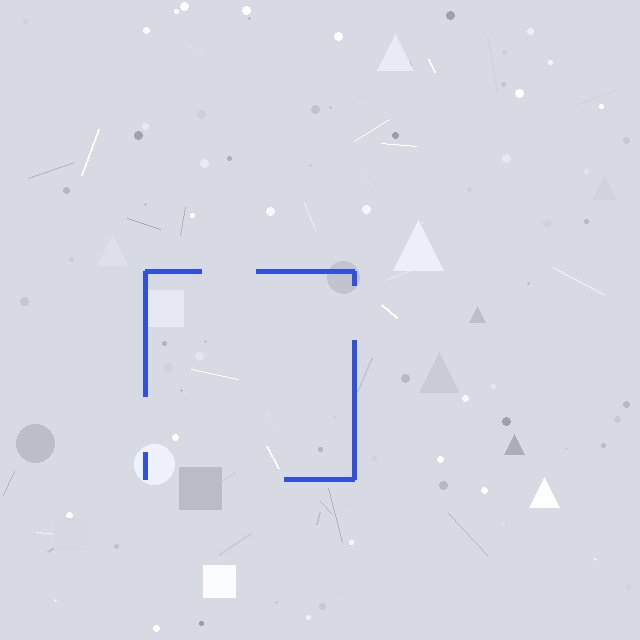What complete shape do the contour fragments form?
The contour fragments form a square.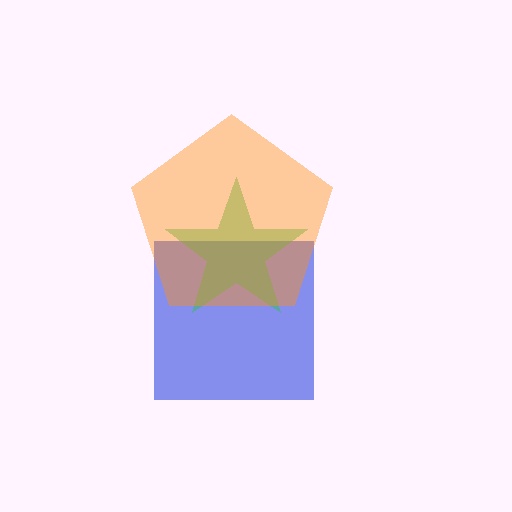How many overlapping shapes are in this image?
There are 3 overlapping shapes in the image.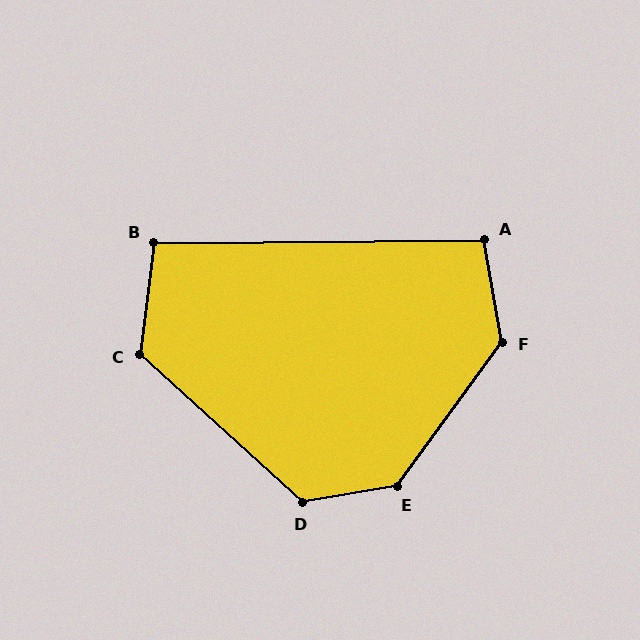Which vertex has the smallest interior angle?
B, at approximately 98 degrees.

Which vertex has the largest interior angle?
E, at approximately 136 degrees.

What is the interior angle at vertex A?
Approximately 99 degrees (obtuse).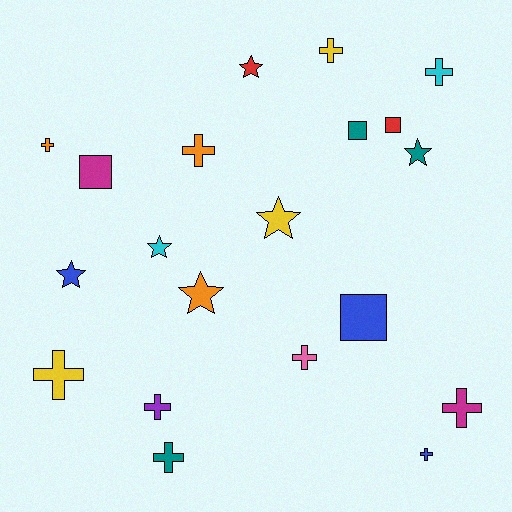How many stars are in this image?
There are 6 stars.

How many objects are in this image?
There are 20 objects.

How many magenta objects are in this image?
There are 2 magenta objects.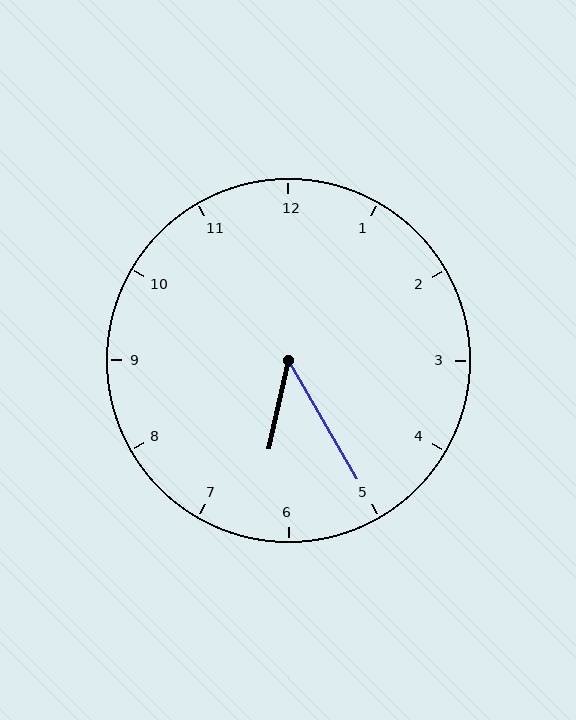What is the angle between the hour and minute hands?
Approximately 42 degrees.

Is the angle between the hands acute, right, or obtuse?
It is acute.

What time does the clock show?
6:25.